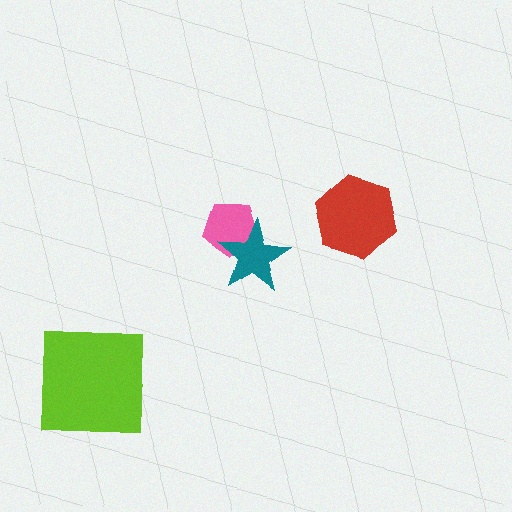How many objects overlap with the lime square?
0 objects overlap with the lime square.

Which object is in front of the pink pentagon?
The teal star is in front of the pink pentagon.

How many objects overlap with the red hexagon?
0 objects overlap with the red hexagon.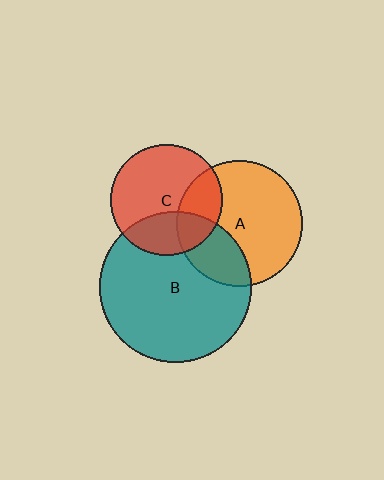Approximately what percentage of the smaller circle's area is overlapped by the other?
Approximately 25%.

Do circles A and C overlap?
Yes.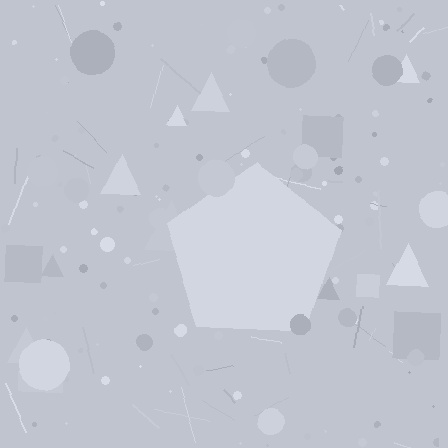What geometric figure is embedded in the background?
A pentagon is embedded in the background.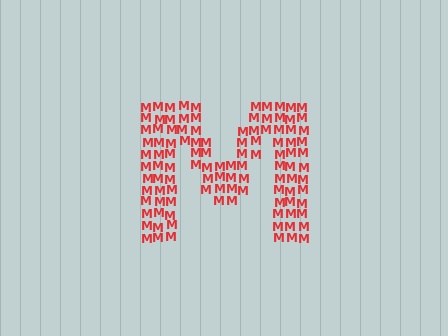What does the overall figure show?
The overall figure shows the letter M.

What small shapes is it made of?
It is made of small letter M's.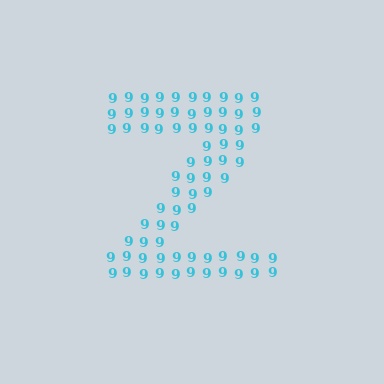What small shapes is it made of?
It is made of small digit 9's.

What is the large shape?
The large shape is the letter Z.